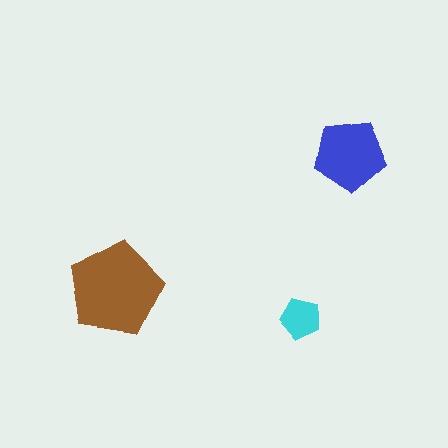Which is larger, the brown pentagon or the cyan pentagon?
The brown one.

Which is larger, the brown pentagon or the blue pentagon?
The brown one.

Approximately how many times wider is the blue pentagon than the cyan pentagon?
About 1.5 times wider.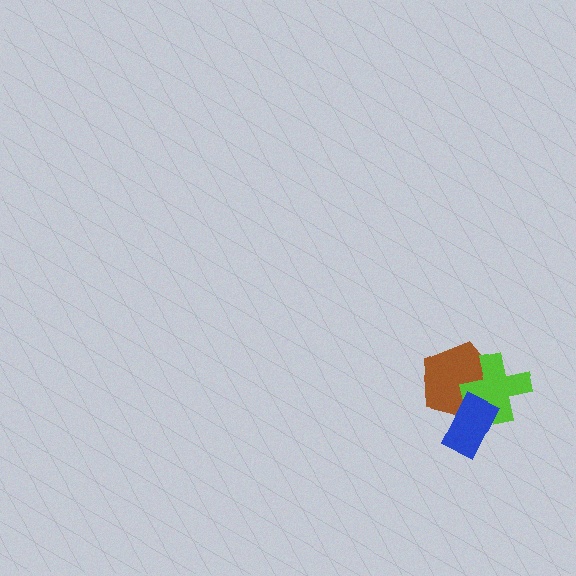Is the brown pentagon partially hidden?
Yes, it is partially covered by another shape.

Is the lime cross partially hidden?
Yes, it is partially covered by another shape.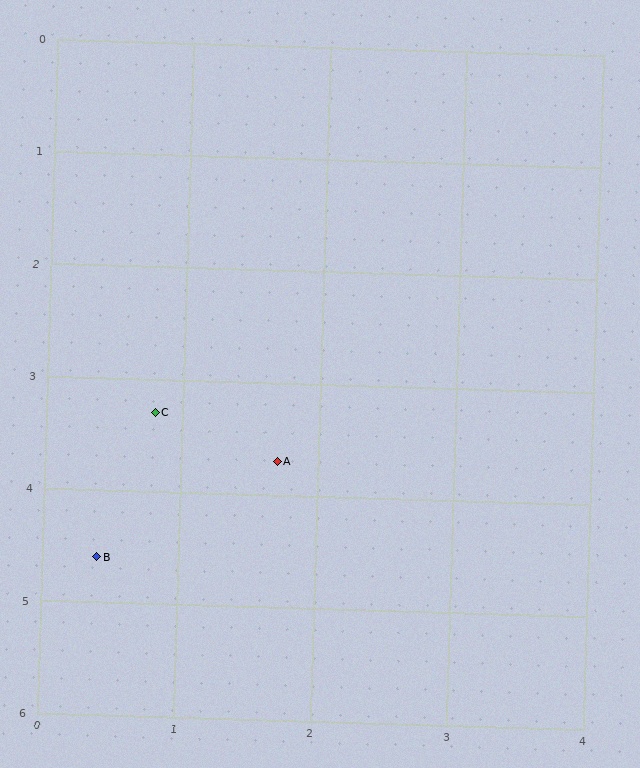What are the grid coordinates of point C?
Point C is at approximately (0.8, 3.3).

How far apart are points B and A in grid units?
Points B and A are about 1.6 grid units apart.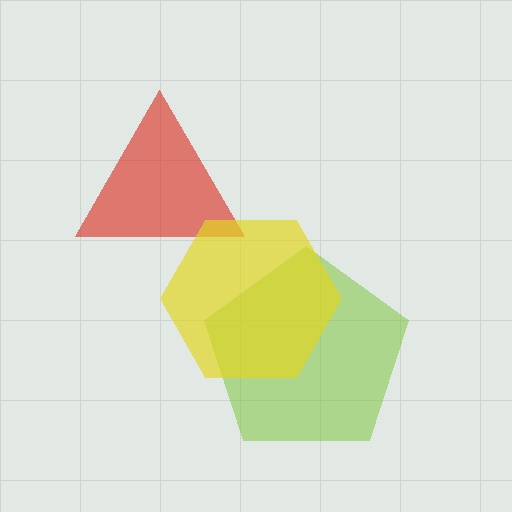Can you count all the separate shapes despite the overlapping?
Yes, there are 3 separate shapes.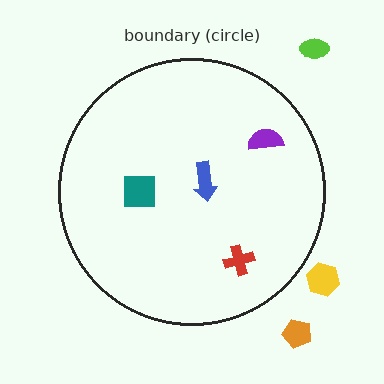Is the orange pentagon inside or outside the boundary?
Outside.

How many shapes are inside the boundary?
4 inside, 3 outside.